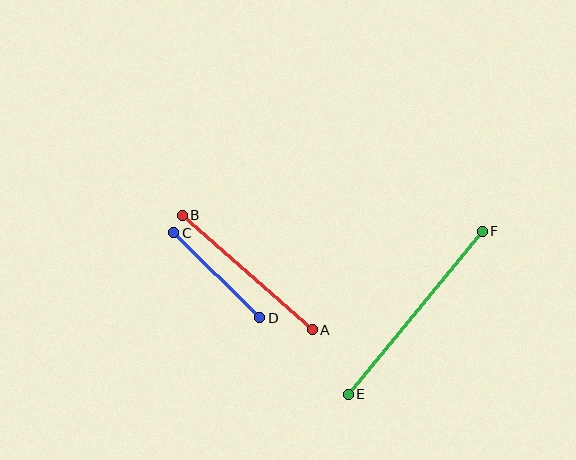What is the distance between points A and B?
The distance is approximately 173 pixels.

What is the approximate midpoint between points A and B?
The midpoint is at approximately (247, 273) pixels.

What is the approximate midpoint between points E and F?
The midpoint is at approximately (415, 313) pixels.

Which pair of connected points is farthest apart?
Points E and F are farthest apart.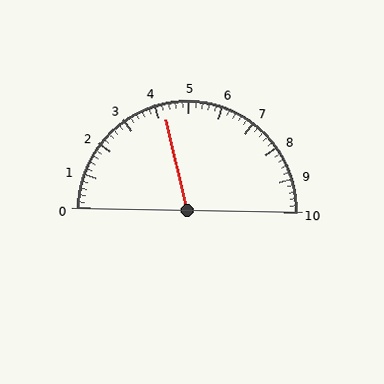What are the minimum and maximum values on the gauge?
The gauge ranges from 0 to 10.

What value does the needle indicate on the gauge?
The needle indicates approximately 4.2.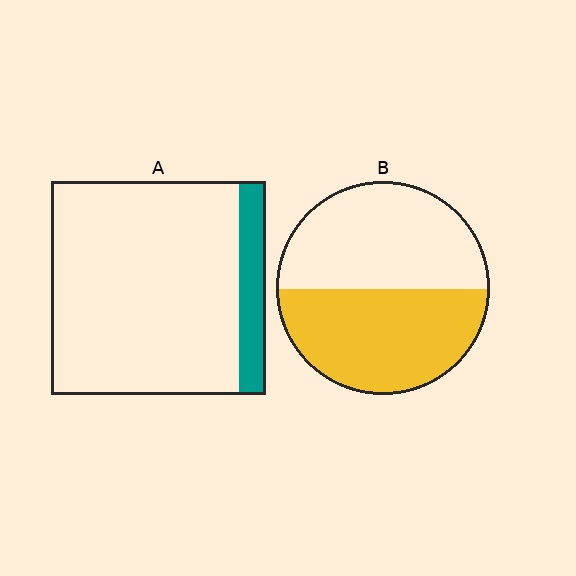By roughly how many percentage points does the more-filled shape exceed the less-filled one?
By roughly 35 percentage points (B over A).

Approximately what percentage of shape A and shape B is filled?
A is approximately 15% and B is approximately 50%.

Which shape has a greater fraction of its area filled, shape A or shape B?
Shape B.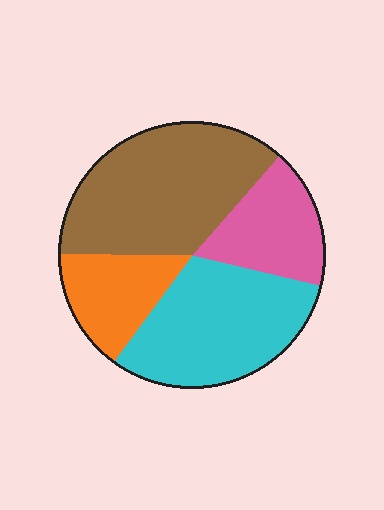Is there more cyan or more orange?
Cyan.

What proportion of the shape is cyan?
Cyan covers 31% of the shape.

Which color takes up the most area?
Brown, at roughly 35%.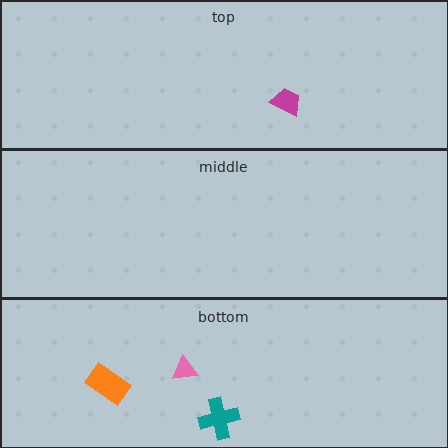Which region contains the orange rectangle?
The bottom region.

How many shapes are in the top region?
1.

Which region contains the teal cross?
The bottom region.